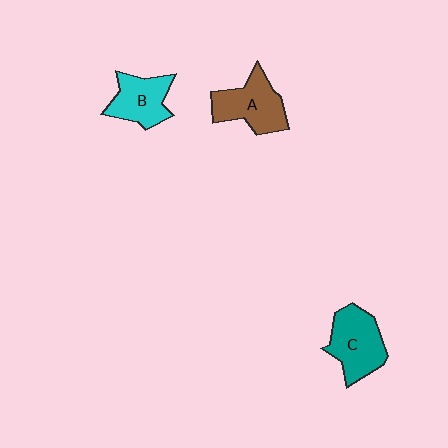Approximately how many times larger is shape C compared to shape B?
Approximately 1.2 times.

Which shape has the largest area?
Shape C (teal).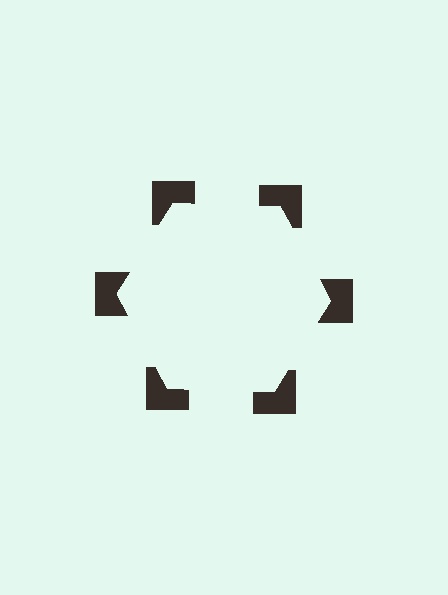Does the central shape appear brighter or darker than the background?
It typically appears slightly brighter than the background, even though no actual brightness change is drawn.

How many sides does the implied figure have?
6 sides.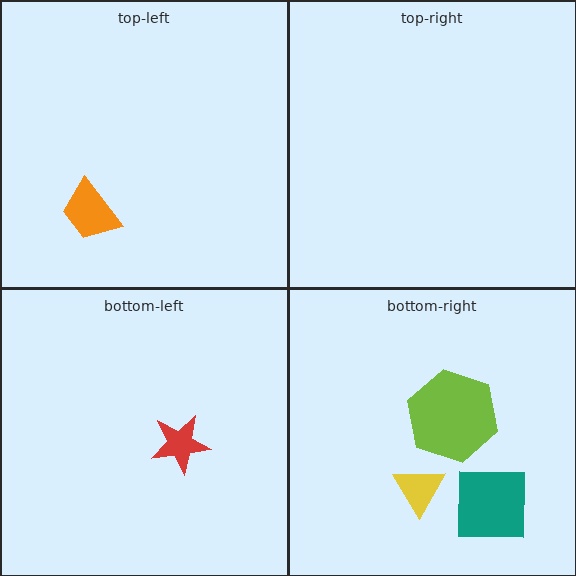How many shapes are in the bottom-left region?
1.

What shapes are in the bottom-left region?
The red star.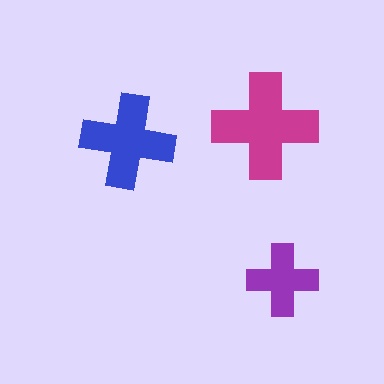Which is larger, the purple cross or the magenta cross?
The magenta one.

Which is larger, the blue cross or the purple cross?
The blue one.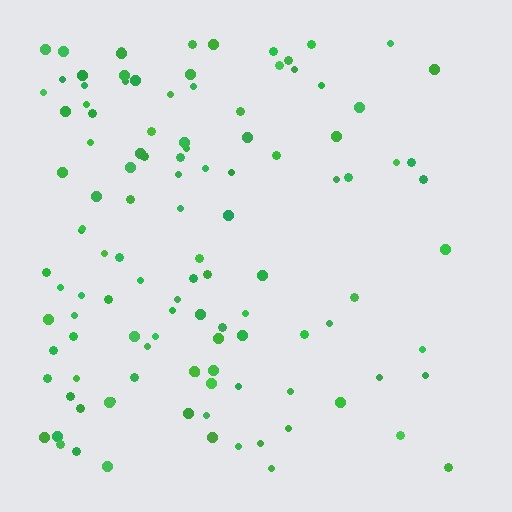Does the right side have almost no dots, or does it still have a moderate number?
Still a moderate number, just noticeably fewer than the left.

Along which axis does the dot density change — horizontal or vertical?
Horizontal.